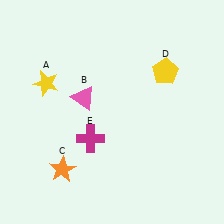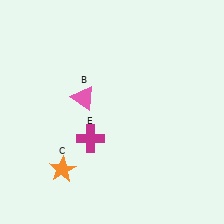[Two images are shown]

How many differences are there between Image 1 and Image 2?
There are 2 differences between the two images.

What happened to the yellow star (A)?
The yellow star (A) was removed in Image 2. It was in the top-left area of Image 1.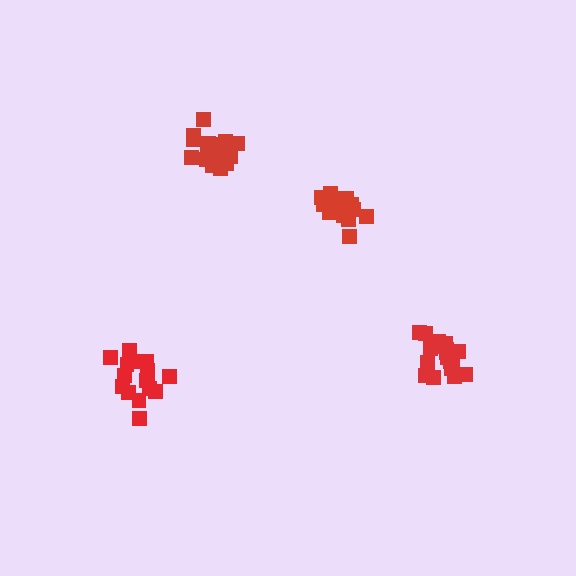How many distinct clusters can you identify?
There are 4 distinct clusters.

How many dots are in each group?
Group 1: 19 dots, Group 2: 16 dots, Group 3: 15 dots, Group 4: 17 dots (67 total).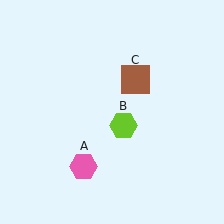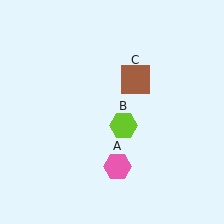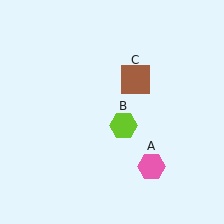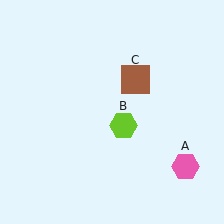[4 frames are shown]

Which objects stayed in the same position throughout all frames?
Lime hexagon (object B) and brown square (object C) remained stationary.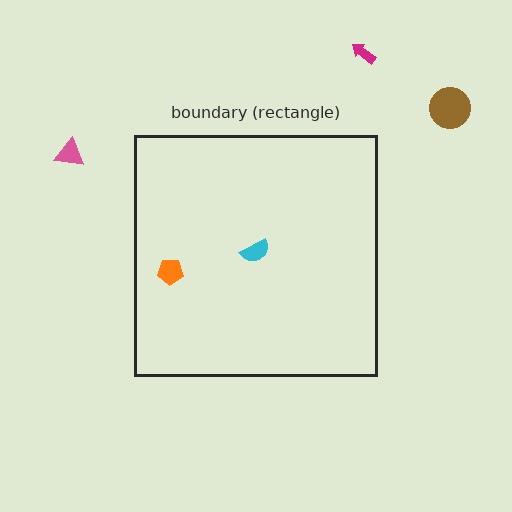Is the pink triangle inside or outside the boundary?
Outside.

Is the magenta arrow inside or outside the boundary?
Outside.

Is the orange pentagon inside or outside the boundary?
Inside.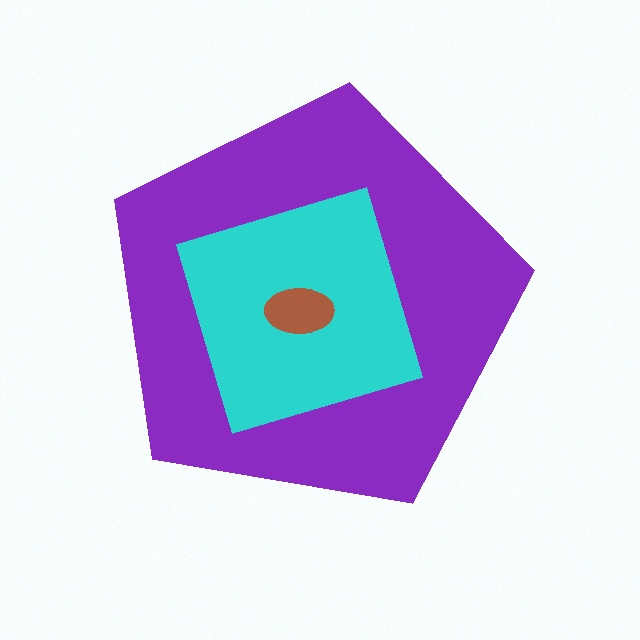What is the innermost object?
The brown ellipse.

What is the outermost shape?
The purple pentagon.